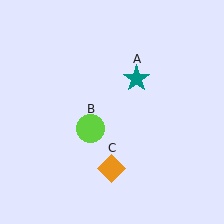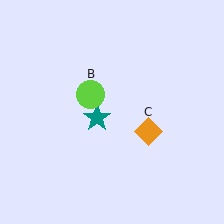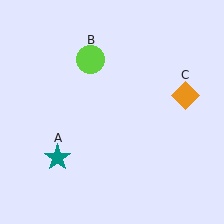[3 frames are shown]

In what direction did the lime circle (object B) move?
The lime circle (object B) moved up.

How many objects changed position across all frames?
3 objects changed position: teal star (object A), lime circle (object B), orange diamond (object C).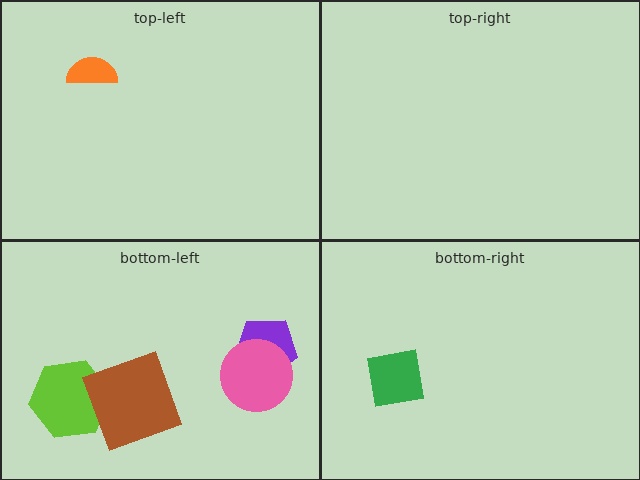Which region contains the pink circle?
The bottom-left region.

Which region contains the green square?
The bottom-right region.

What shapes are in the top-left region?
The orange semicircle.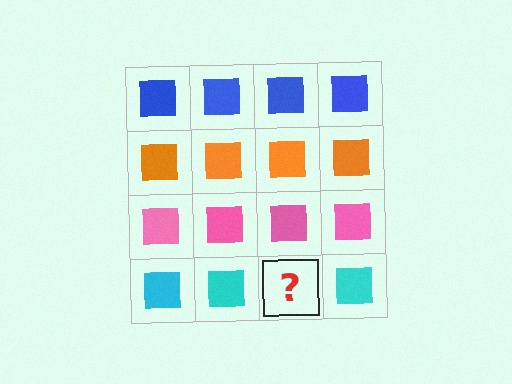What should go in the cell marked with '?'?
The missing cell should contain a cyan square.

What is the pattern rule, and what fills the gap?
The rule is that each row has a consistent color. The gap should be filled with a cyan square.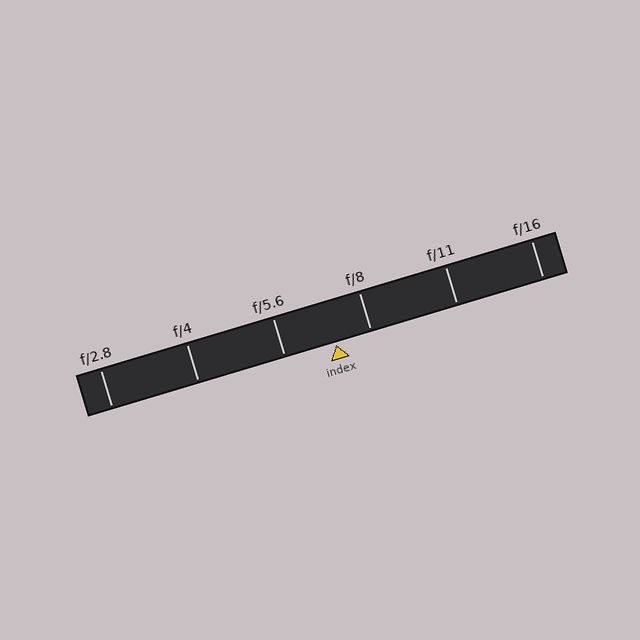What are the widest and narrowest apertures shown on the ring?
The widest aperture shown is f/2.8 and the narrowest is f/16.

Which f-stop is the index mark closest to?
The index mark is closest to f/8.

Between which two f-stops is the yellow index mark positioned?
The index mark is between f/5.6 and f/8.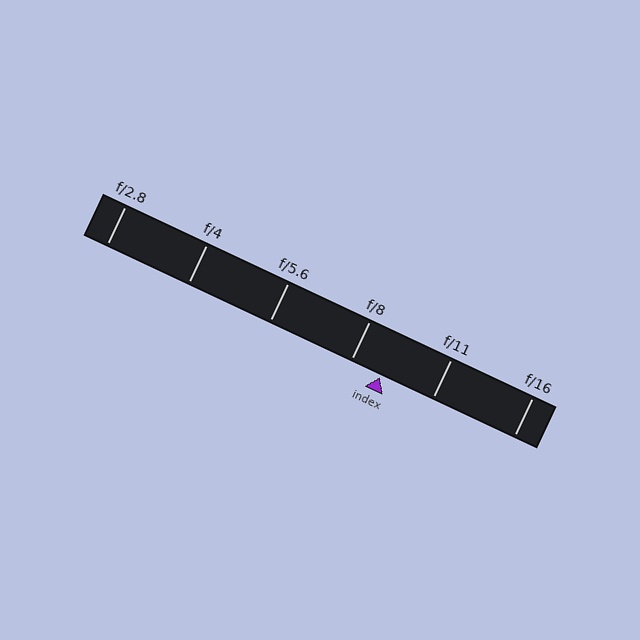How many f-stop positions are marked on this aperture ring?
There are 6 f-stop positions marked.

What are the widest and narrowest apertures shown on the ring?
The widest aperture shown is f/2.8 and the narrowest is f/16.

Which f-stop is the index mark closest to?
The index mark is closest to f/8.